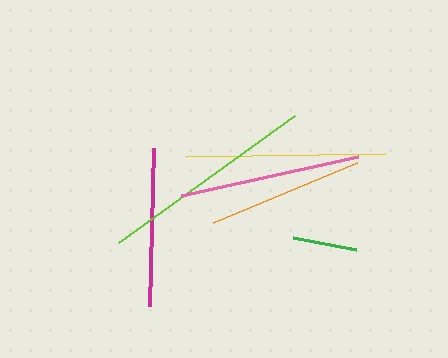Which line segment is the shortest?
The green line is the shortest at approximately 64 pixels.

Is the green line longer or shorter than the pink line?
The pink line is longer than the green line.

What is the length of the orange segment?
The orange segment is approximately 157 pixels long.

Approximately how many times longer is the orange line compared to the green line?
The orange line is approximately 2.4 times the length of the green line.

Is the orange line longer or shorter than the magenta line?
The magenta line is longer than the orange line.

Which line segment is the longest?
The lime line is the longest at approximately 218 pixels.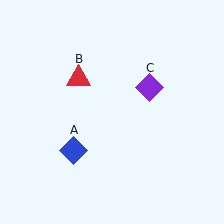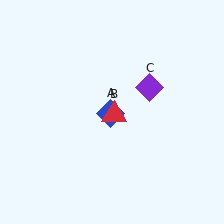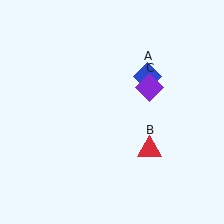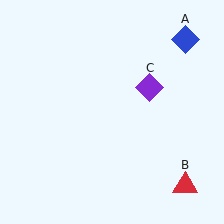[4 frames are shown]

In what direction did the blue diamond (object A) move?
The blue diamond (object A) moved up and to the right.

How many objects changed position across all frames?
2 objects changed position: blue diamond (object A), red triangle (object B).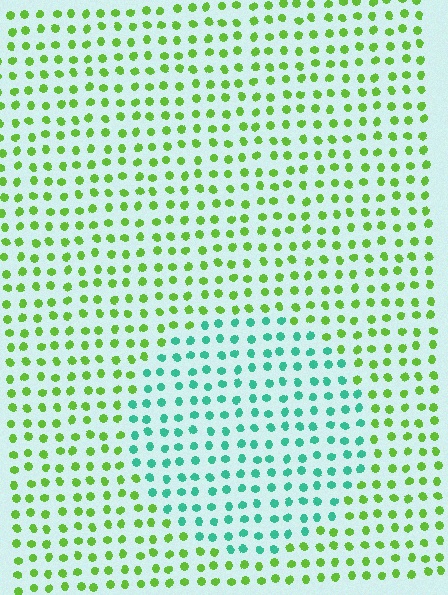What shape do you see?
I see a circle.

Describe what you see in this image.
The image is filled with small lime elements in a uniform arrangement. A circle-shaped region is visible where the elements are tinted to a slightly different hue, forming a subtle color boundary.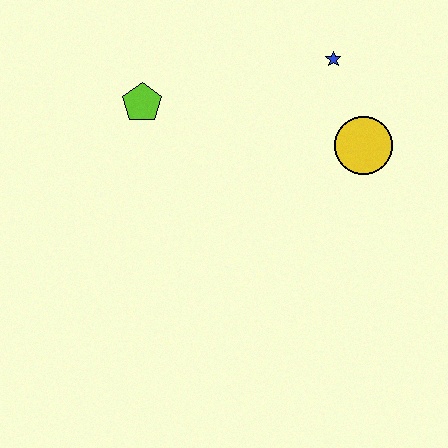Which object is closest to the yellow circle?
The blue star is closest to the yellow circle.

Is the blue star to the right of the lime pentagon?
Yes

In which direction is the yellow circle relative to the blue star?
The yellow circle is below the blue star.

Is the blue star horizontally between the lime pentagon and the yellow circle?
Yes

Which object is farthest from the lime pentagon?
The yellow circle is farthest from the lime pentagon.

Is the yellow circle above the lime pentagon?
No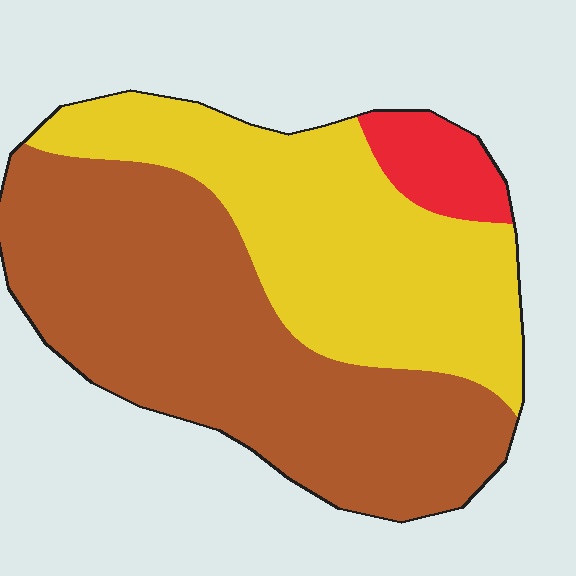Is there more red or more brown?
Brown.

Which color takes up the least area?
Red, at roughly 5%.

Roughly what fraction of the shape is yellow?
Yellow takes up about two fifths (2/5) of the shape.